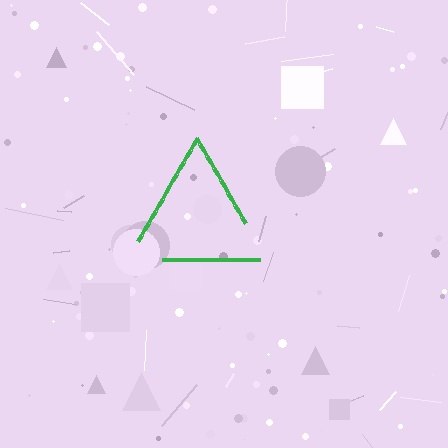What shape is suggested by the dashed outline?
The dashed outline suggests a triangle.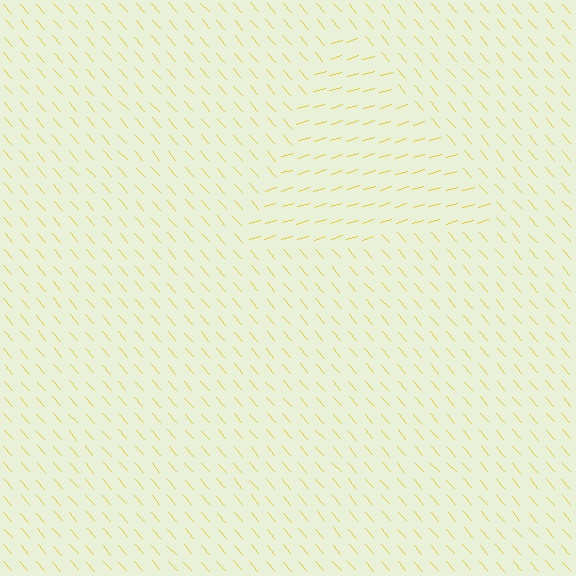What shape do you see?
I see a triangle.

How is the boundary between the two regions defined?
The boundary is defined purely by a change in line orientation (approximately 66 degrees difference). All lines are the same color and thickness.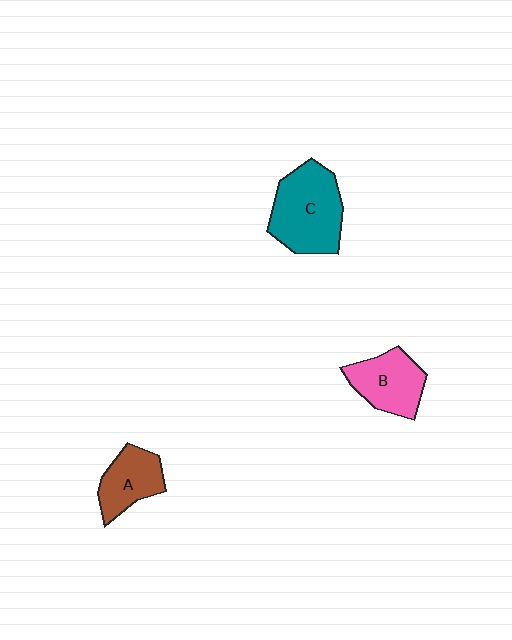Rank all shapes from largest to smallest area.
From largest to smallest: C (teal), B (pink), A (brown).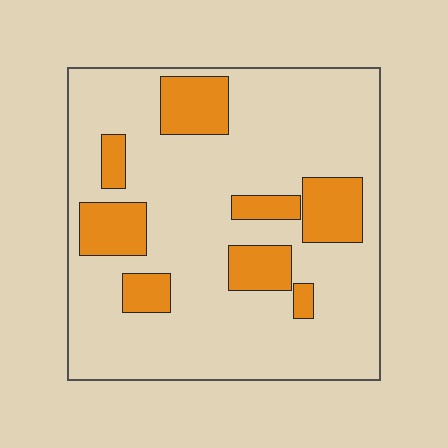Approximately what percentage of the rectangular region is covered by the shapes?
Approximately 20%.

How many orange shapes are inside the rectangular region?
8.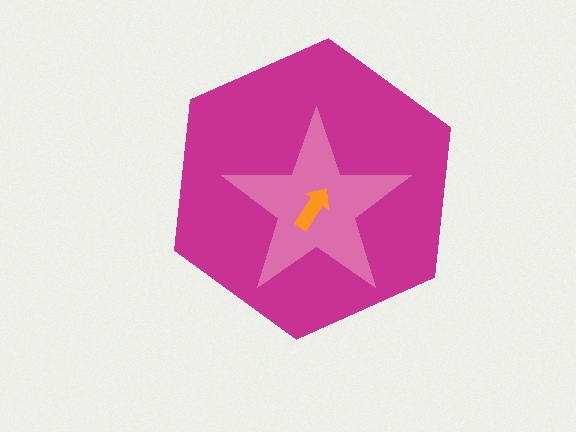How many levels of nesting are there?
3.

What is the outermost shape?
The magenta hexagon.